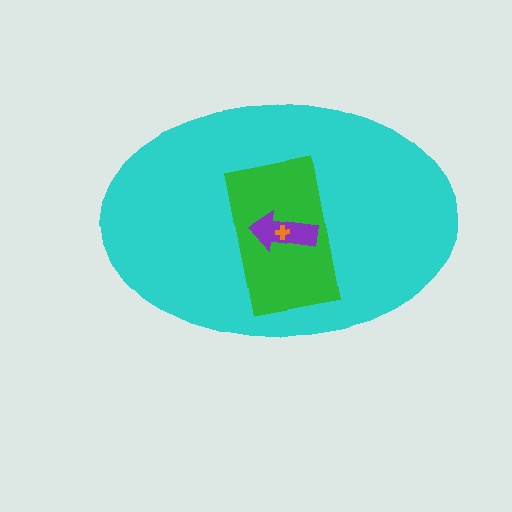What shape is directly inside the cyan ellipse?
The green rectangle.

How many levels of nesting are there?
4.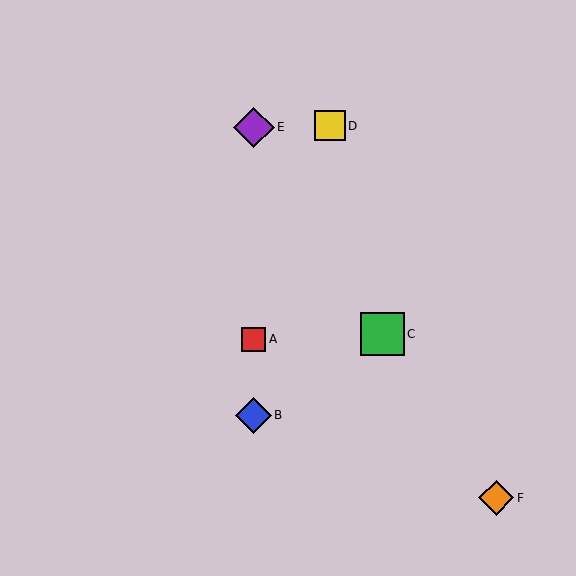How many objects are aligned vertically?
3 objects (A, B, E) are aligned vertically.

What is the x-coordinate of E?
Object E is at x≈254.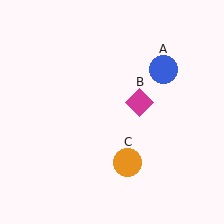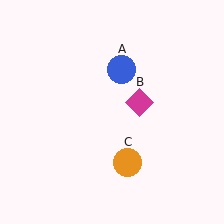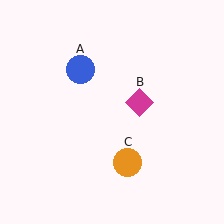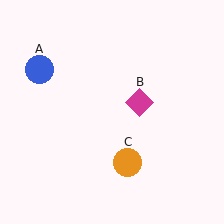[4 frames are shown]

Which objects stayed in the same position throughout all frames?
Magenta diamond (object B) and orange circle (object C) remained stationary.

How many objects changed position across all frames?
1 object changed position: blue circle (object A).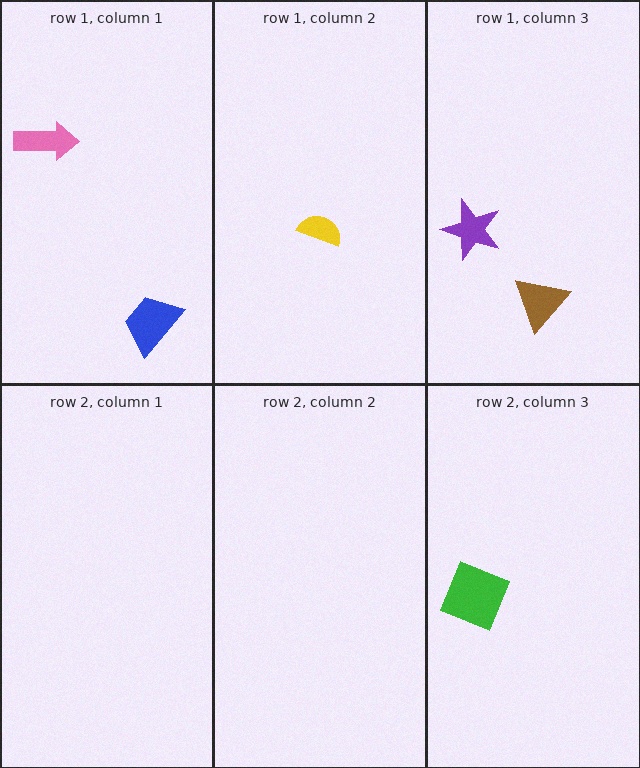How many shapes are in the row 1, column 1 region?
2.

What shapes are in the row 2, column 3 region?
The green diamond.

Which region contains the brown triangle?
The row 1, column 3 region.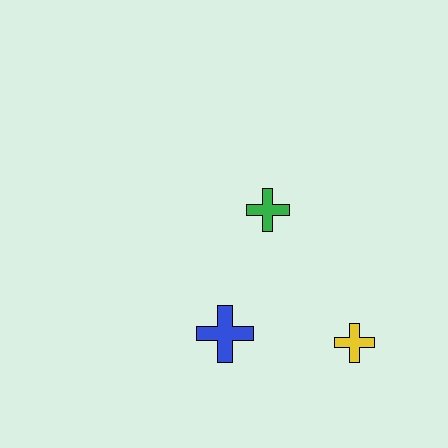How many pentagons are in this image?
There are no pentagons.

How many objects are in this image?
There are 3 objects.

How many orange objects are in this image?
There are no orange objects.